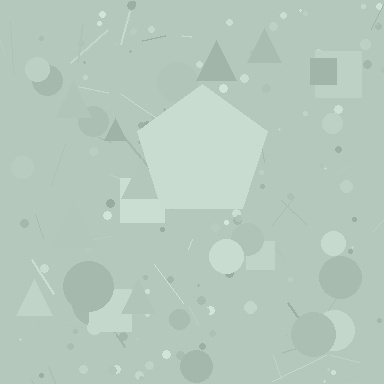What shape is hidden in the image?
A pentagon is hidden in the image.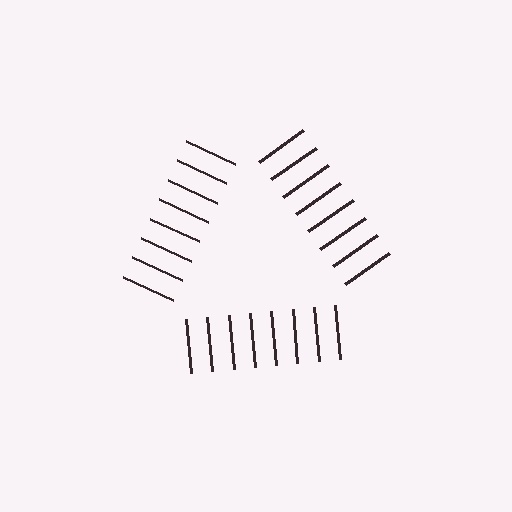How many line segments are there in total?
24 — 8 along each of the 3 edges.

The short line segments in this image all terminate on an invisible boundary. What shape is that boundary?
An illusory triangle — the line segments terminate on its edges but no continuous stroke is drawn.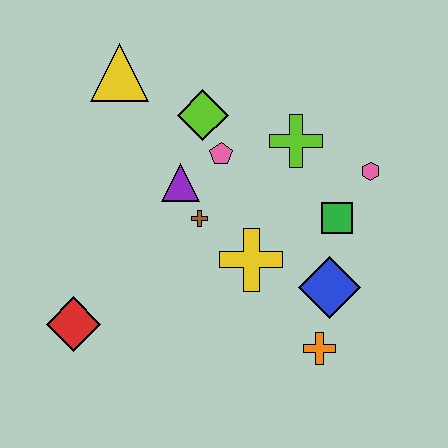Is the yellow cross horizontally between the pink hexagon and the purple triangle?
Yes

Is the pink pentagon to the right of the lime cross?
No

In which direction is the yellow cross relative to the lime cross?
The yellow cross is below the lime cross.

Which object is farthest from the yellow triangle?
The orange cross is farthest from the yellow triangle.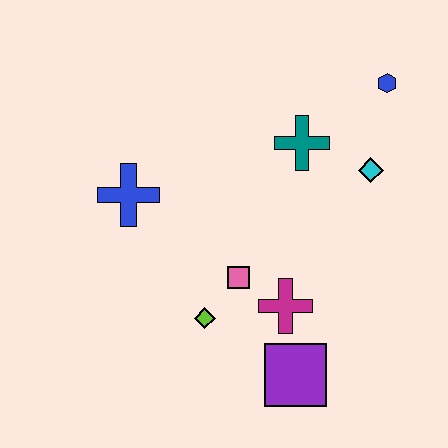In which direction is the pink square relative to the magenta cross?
The pink square is to the left of the magenta cross.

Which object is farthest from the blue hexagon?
The purple square is farthest from the blue hexagon.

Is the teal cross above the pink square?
Yes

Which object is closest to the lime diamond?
The pink square is closest to the lime diamond.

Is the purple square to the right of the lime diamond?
Yes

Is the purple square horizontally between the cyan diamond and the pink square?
Yes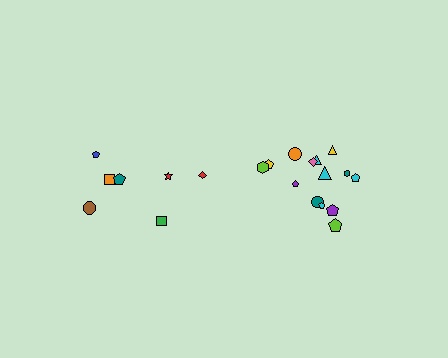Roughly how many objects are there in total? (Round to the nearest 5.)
Roughly 20 objects in total.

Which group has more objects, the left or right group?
The right group.